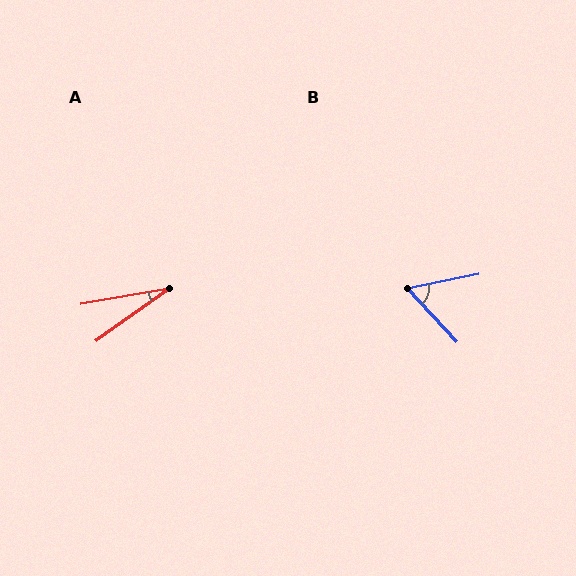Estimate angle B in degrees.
Approximately 59 degrees.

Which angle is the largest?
B, at approximately 59 degrees.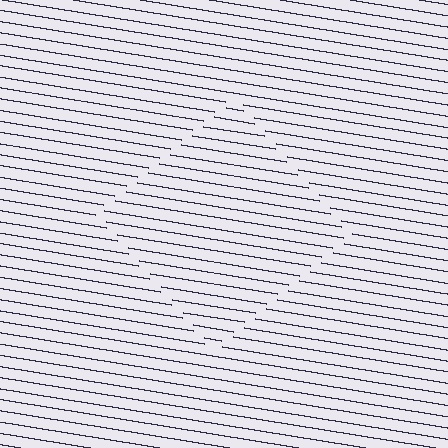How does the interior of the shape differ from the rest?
The interior of the shape contains the same grating, shifted by half a period — the contour is defined by the phase discontinuity where line-ends from the inner and outer gratings abut.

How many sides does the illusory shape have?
4 sides — the line-ends trace a square.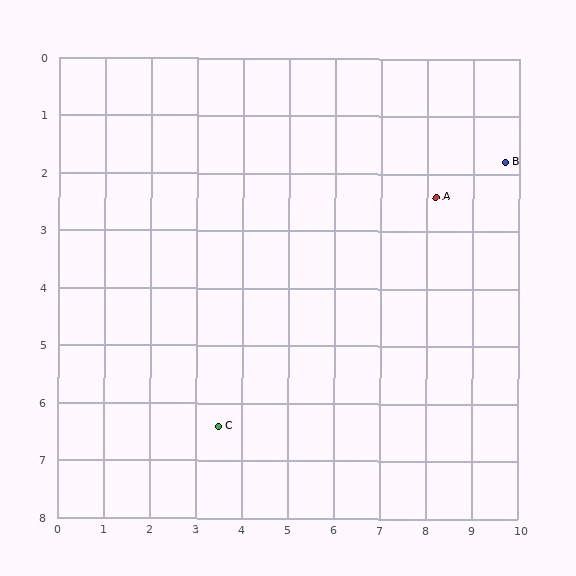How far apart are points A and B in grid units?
Points A and B are about 1.6 grid units apart.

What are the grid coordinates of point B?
Point B is at approximately (9.7, 1.8).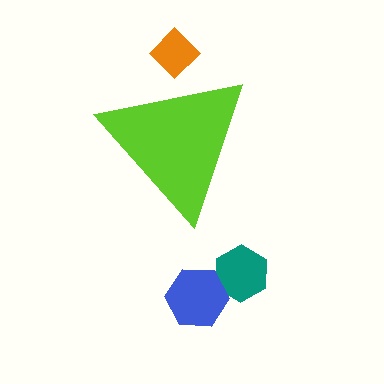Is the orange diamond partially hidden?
Yes, the orange diamond is partially hidden behind the lime triangle.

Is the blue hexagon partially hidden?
No, the blue hexagon is fully visible.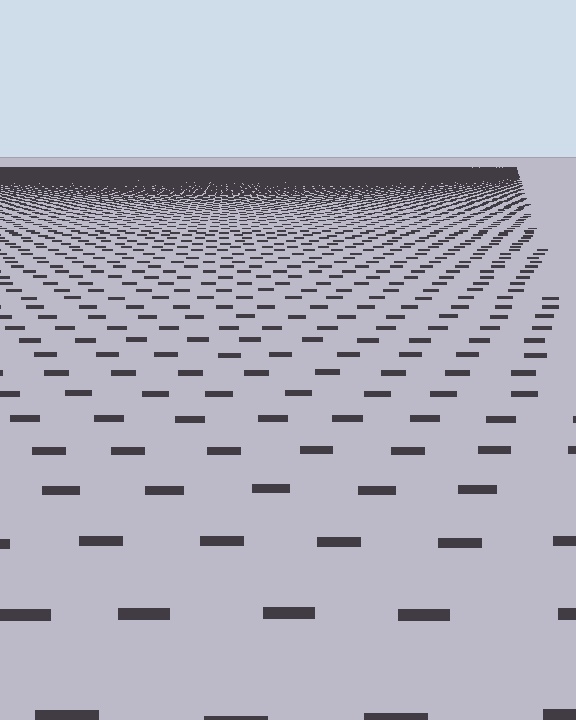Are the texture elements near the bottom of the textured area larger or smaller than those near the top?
Larger. Near the bottom, elements are closer to the viewer and appear at a bigger on-screen size.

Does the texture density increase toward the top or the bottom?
Density increases toward the top.